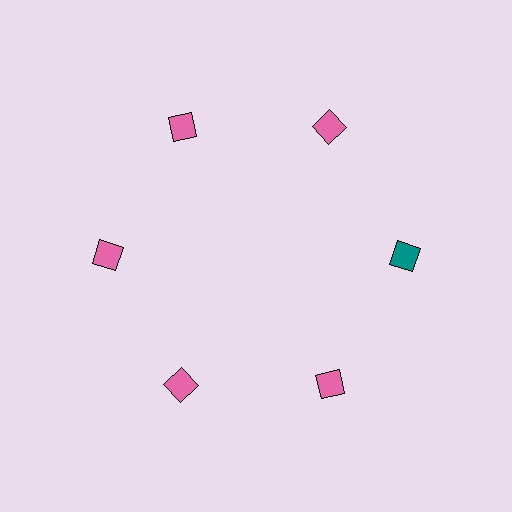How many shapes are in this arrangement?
There are 6 shapes arranged in a ring pattern.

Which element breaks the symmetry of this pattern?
The teal diamond at roughly the 3 o'clock position breaks the symmetry. All other shapes are pink diamonds.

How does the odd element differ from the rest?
It has a different color: teal instead of pink.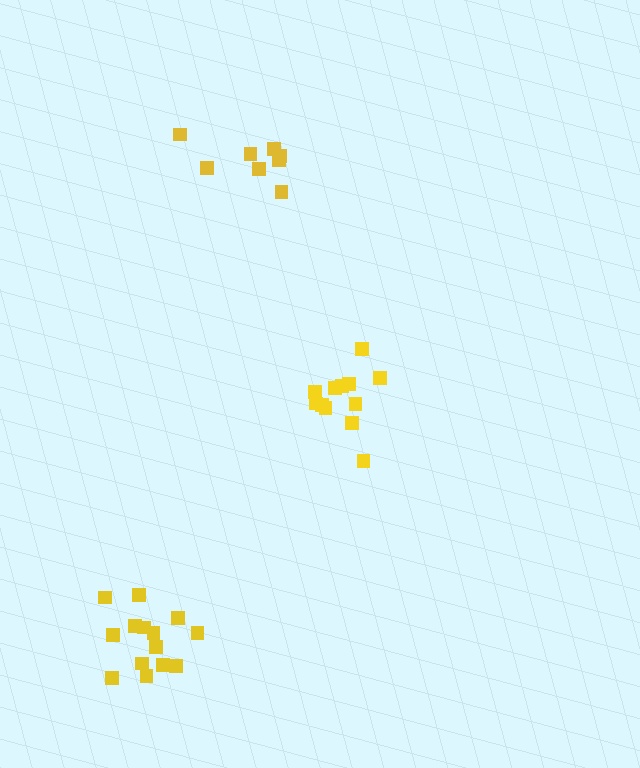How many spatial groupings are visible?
There are 3 spatial groupings.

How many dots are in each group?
Group 1: 12 dots, Group 2: 8 dots, Group 3: 14 dots (34 total).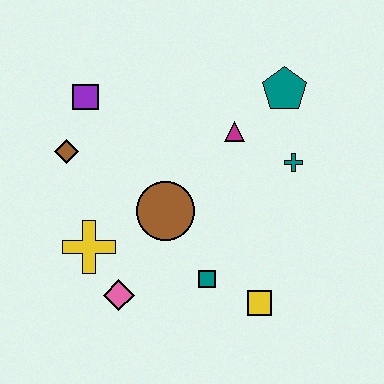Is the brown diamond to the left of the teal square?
Yes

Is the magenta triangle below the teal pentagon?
Yes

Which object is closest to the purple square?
The brown diamond is closest to the purple square.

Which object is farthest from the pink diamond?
The teal pentagon is farthest from the pink diamond.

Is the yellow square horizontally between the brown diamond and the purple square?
No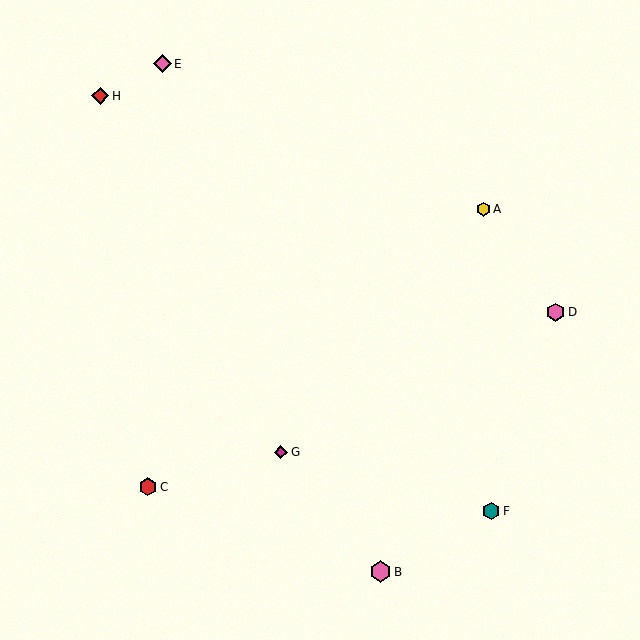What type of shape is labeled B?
Shape B is a pink hexagon.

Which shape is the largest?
The pink hexagon (labeled B) is the largest.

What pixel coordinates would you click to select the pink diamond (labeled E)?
Click at (163, 64) to select the pink diamond E.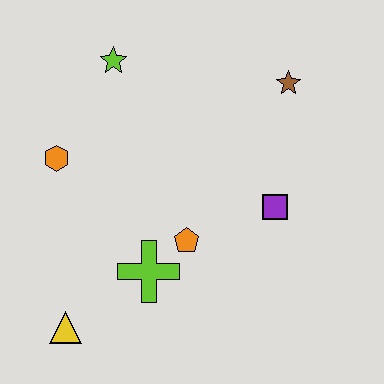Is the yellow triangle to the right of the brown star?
No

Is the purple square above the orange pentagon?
Yes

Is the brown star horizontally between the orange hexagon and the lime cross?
No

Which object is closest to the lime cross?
The orange pentagon is closest to the lime cross.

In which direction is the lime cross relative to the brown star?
The lime cross is below the brown star.